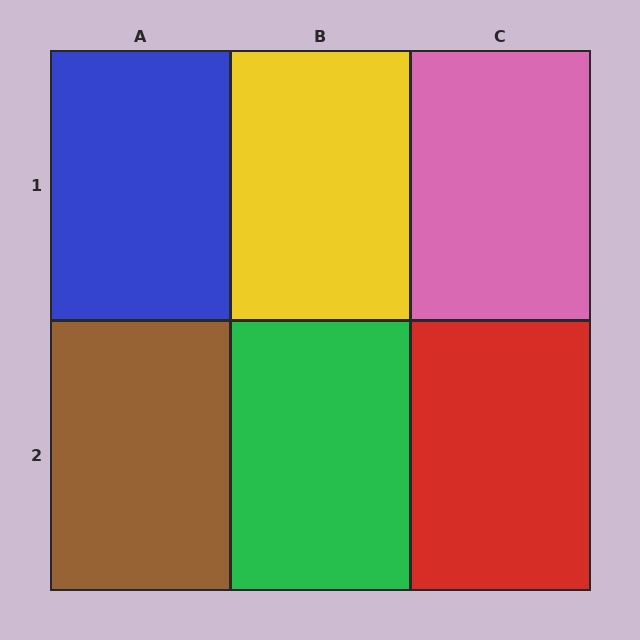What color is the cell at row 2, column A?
Brown.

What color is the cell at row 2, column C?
Red.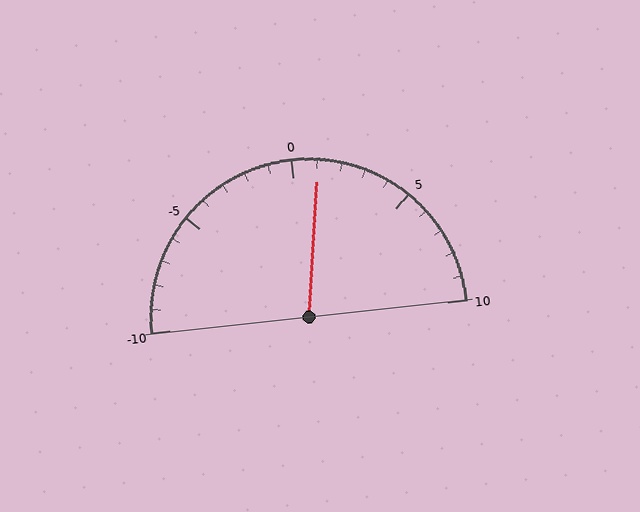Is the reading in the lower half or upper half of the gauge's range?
The reading is in the upper half of the range (-10 to 10).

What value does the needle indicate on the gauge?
The needle indicates approximately 1.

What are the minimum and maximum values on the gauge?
The gauge ranges from -10 to 10.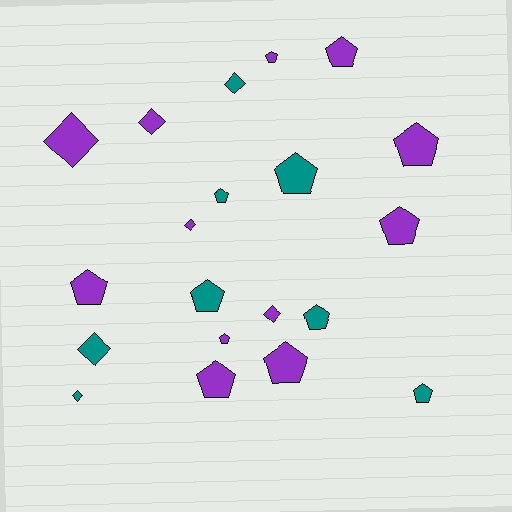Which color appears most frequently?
Purple, with 12 objects.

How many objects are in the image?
There are 20 objects.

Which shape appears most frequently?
Pentagon, with 13 objects.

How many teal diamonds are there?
There are 3 teal diamonds.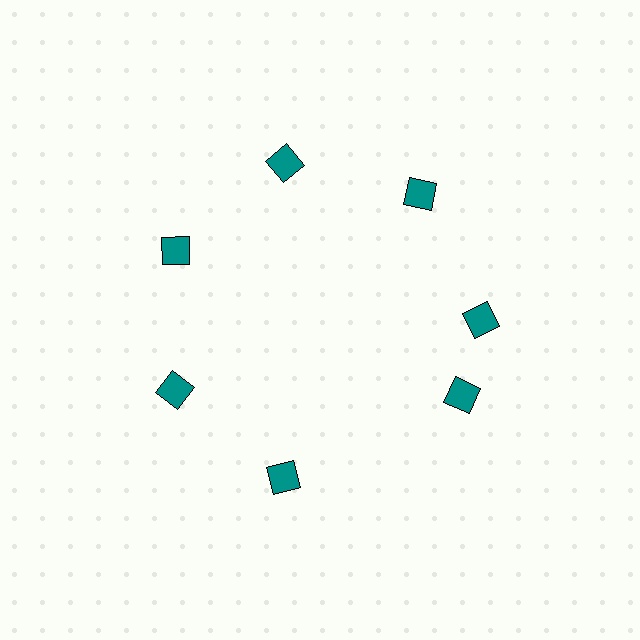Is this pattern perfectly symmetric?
No. The 7 teal diamonds are arranged in a ring, but one element near the 5 o'clock position is rotated out of alignment along the ring, breaking the 7-fold rotational symmetry.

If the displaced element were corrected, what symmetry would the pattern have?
It would have 7-fold rotational symmetry — the pattern would map onto itself every 51 degrees.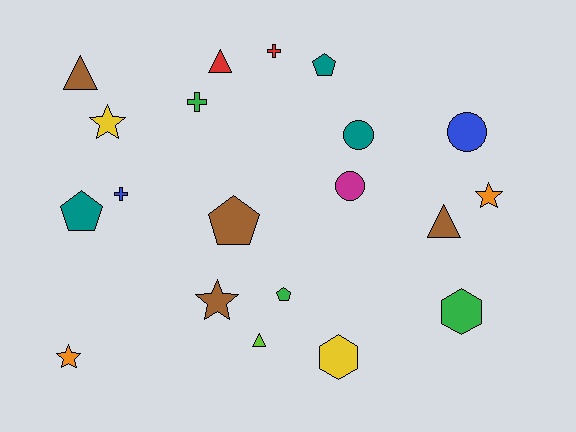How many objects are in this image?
There are 20 objects.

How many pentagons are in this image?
There are 4 pentagons.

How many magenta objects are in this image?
There is 1 magenta object.